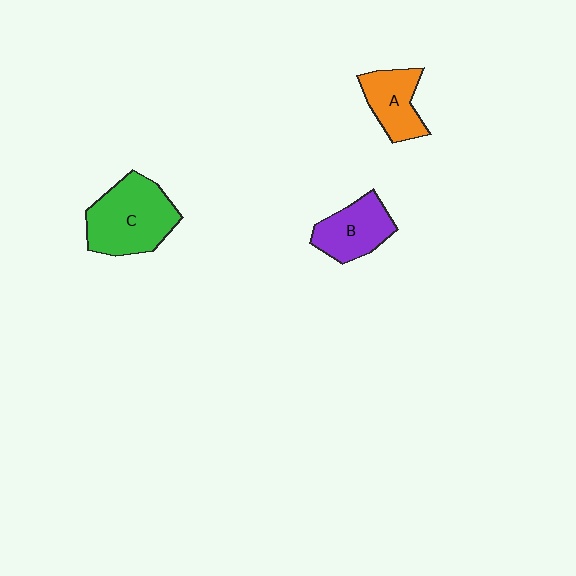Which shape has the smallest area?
Shape A (orange).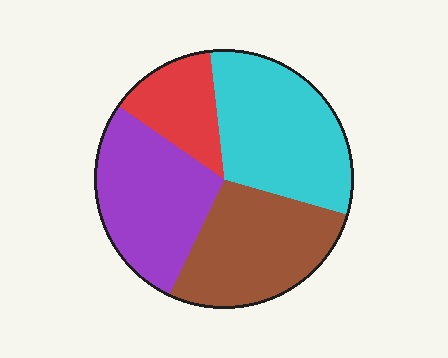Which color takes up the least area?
Red, at roughly 15%.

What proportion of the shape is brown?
Brown takes up about one quarter (1/4) of the shape.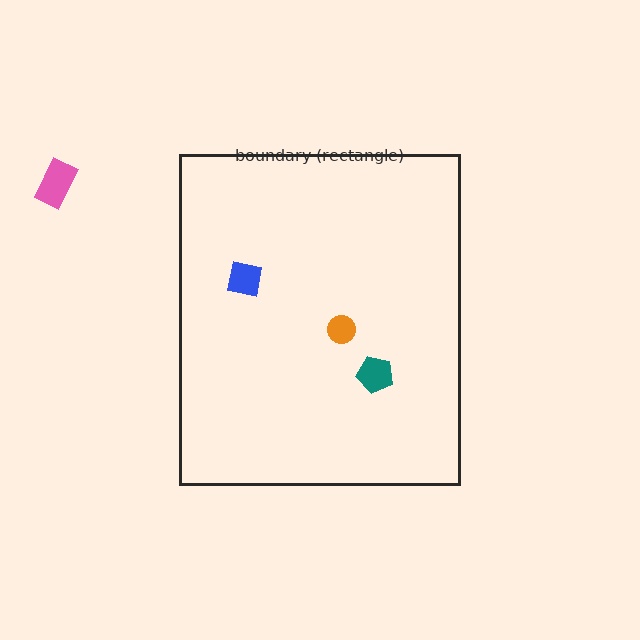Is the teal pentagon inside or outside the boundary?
Inside.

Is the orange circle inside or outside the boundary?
Inside.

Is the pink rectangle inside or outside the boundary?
Outside.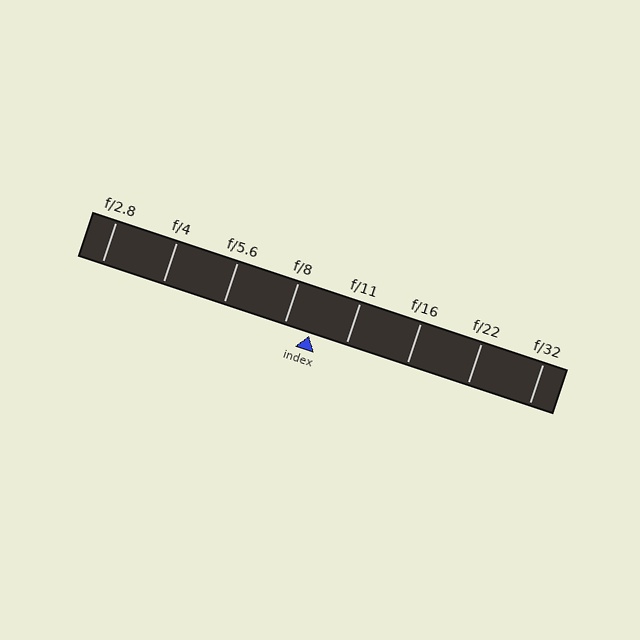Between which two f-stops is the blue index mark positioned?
The index mark is between f/8 and f/11.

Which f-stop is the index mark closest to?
The index mark is closest to f/8.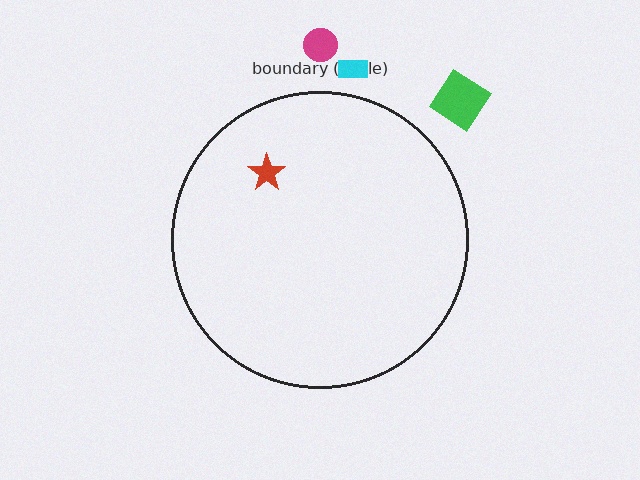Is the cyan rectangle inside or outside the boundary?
Outside.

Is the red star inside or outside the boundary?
Inside.